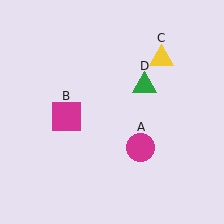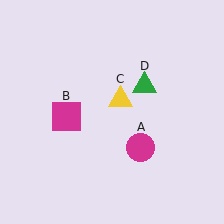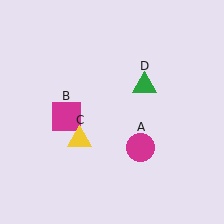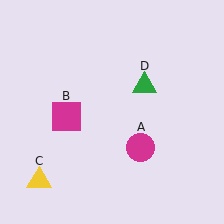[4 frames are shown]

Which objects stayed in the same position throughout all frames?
Magenta circle (object A) and magenta square (object B) and green triangle (object D) remained stationary.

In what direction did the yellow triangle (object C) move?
The yellow triangle (object C) moved down and to the left.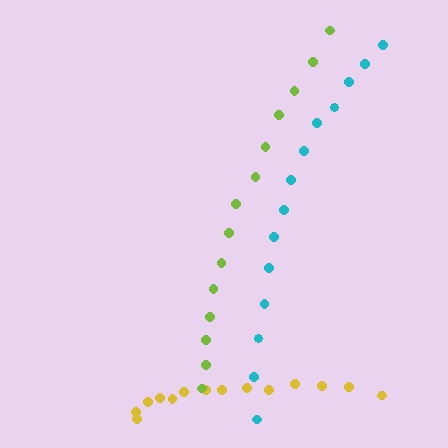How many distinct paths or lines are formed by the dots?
There are 3 distinct paths.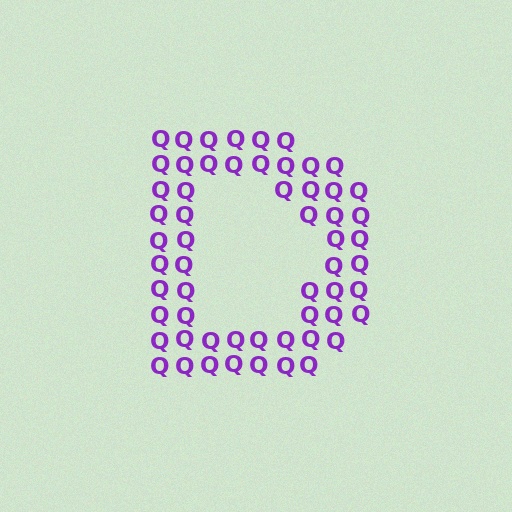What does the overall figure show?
The overall figure shows the letter D.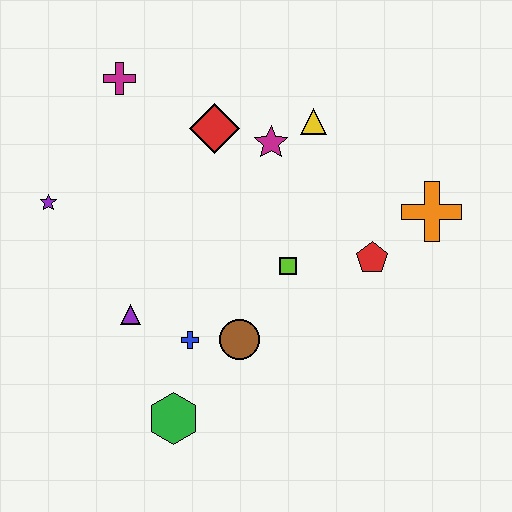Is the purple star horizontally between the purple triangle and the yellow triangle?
No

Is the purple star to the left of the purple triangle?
Yes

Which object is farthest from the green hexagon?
The magenta cross is farthest from the green hexagon.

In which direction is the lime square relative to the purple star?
The lime square is to the right of the purple star.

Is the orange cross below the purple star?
Yes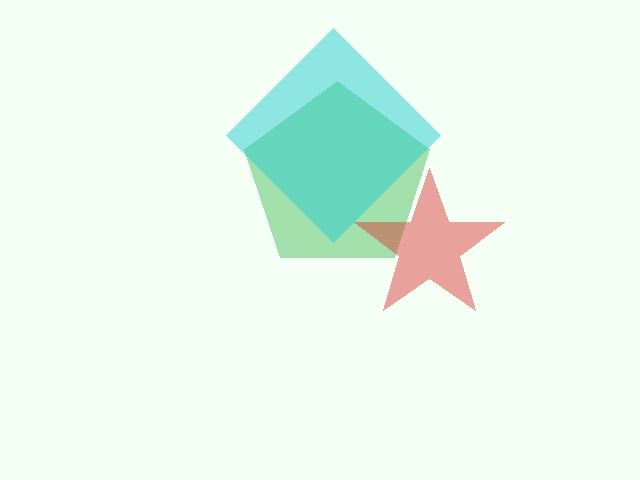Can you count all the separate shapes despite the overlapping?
Yes, there are 3 separate shapes.